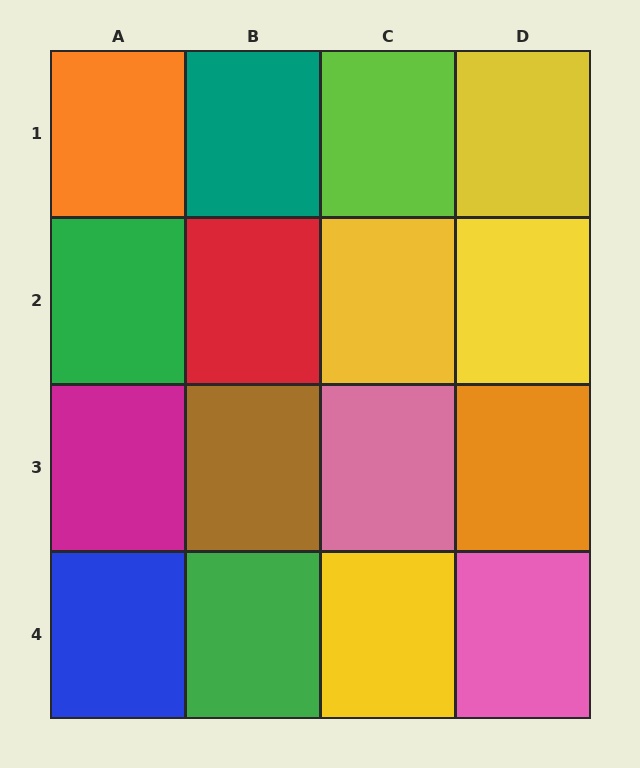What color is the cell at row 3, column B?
Brown.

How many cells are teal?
1 cell is teal.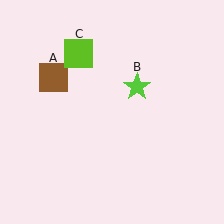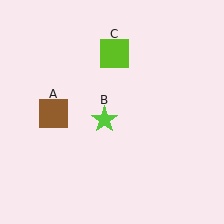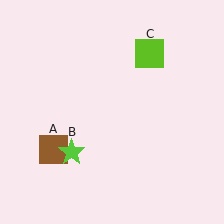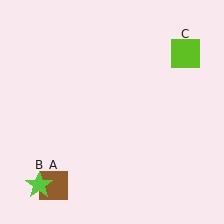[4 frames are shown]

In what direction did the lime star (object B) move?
The lime star (object B) moved down and to the left.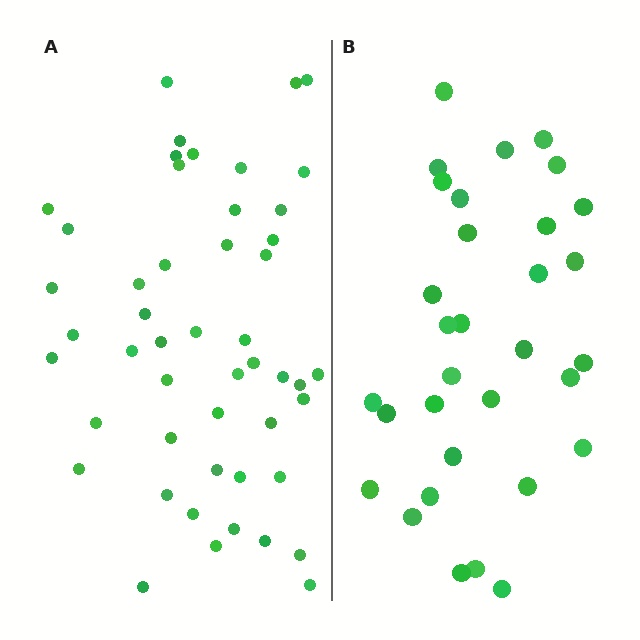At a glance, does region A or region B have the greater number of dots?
Region A (the left region) has more dots.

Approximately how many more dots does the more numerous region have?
Region A has approximately 15 more dots than region B.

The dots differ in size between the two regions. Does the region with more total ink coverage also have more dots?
No. Region B has more total ink coverage because its dots are larger, but region A actually contains more individual dots. Total area can be misleading — the number of items is what matters here.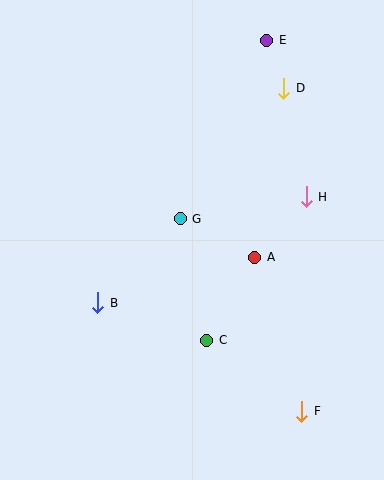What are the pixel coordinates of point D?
Point D is at (284, 88).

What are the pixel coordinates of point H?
Point H is at (306, 197).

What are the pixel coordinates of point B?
Point B is at (98, 303).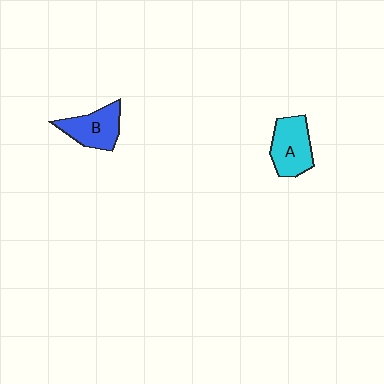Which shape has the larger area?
Shape A (cyan).